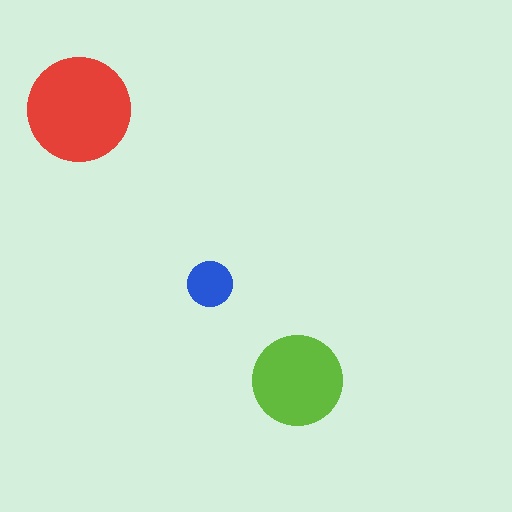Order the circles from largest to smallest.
the red one, the lime one, the blue one.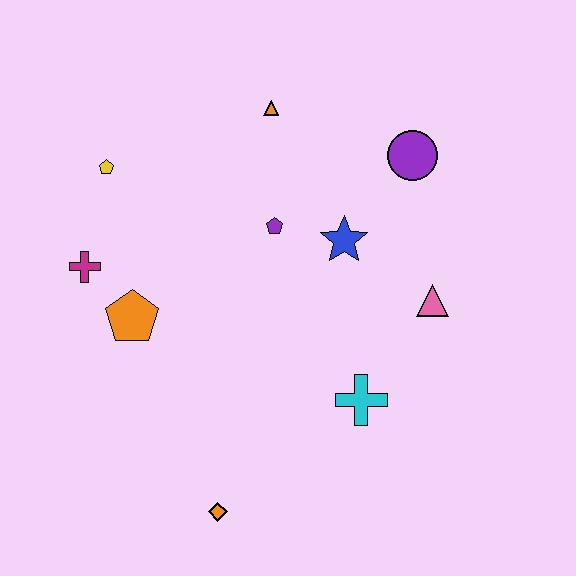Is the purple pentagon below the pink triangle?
No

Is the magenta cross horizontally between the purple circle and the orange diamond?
No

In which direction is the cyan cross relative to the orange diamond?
The cyan cross is to the right of the orange diamond.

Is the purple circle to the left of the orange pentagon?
No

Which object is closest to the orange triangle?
The purple pentagon is closest to the orange triangle.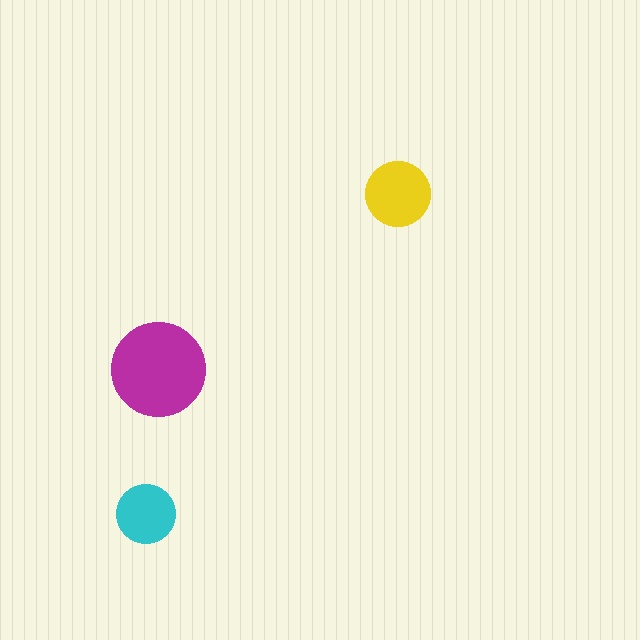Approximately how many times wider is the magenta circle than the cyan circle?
About 1.5 times wider.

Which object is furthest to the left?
The cyan circle is leftmost.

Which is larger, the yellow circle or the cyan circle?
The yellow one.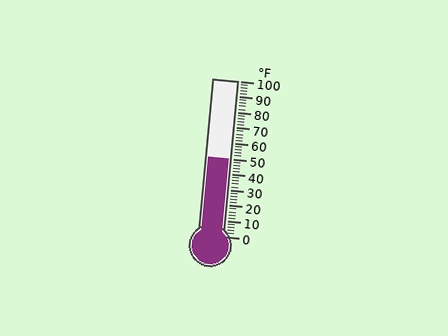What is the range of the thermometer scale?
The thermometer scale ranges from 0°F to 100°F.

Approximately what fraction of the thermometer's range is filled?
The thermometer is filled to approximately 50% of its range.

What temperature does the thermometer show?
The thermometer shows approximately 50°F.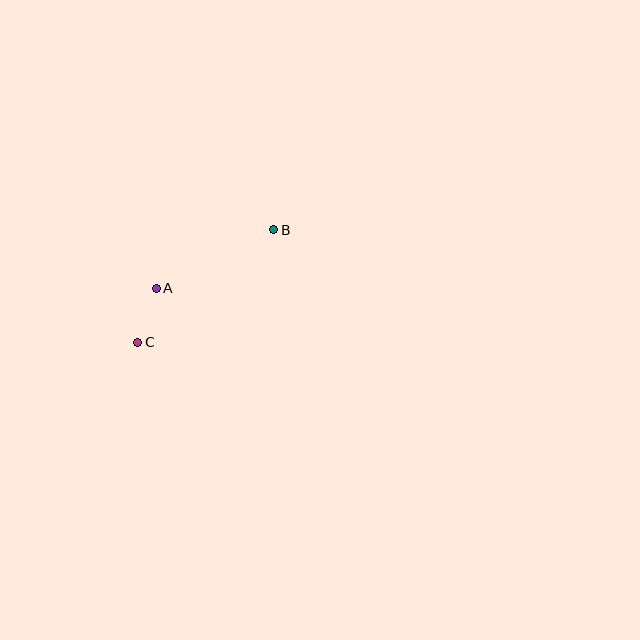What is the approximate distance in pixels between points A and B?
The distance between A and B is approximately 131 pixels.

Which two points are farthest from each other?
Points B and C are farthest from each other.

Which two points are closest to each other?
Points A and C are closest to each other.